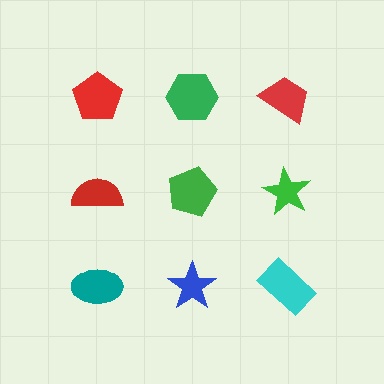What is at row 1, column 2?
A green hexagon.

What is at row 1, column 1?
A red pentagon.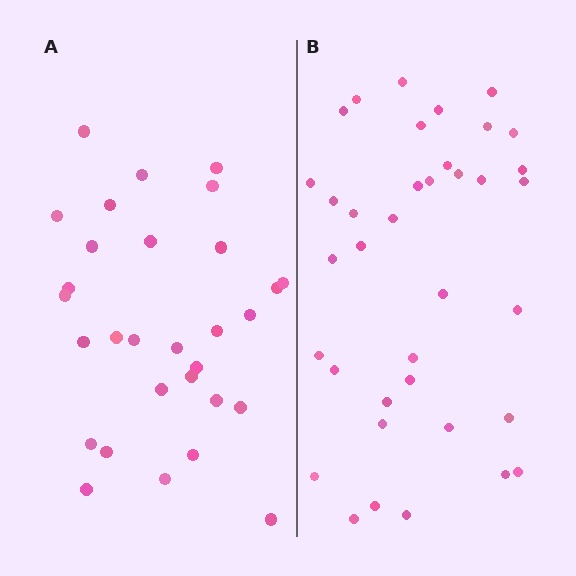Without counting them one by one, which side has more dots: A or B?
Region B (the right region) has more dots.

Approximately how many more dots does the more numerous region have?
Region B has roughly 8 or so more dots than region A.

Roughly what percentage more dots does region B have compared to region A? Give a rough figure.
About 25% more.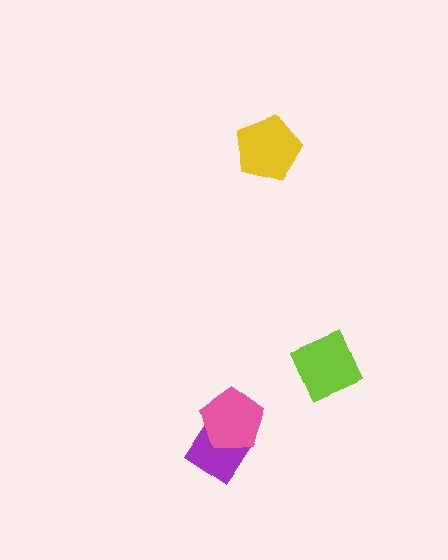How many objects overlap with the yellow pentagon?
0 objects overlap with the yellow pentagon.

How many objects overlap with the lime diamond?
0 objects overlap with the lime diamond.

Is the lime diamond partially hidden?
No, no other shape covers it.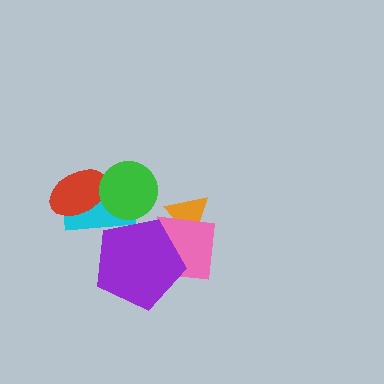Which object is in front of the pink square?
The purple pentagon is in front of the pink square.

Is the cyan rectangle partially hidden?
Yes, it is partially covered by another shape.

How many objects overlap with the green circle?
2 objects overlap with the green circle.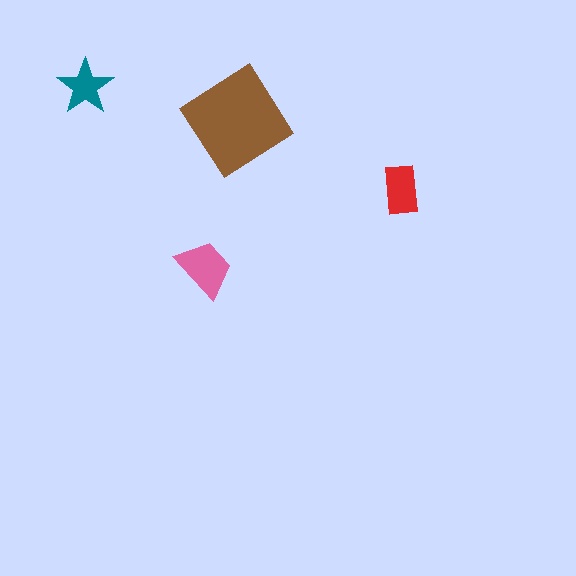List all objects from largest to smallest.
The brown diamond, the pink trapezoid, the red rectangle, the teal star.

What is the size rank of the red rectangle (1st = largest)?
3rd.